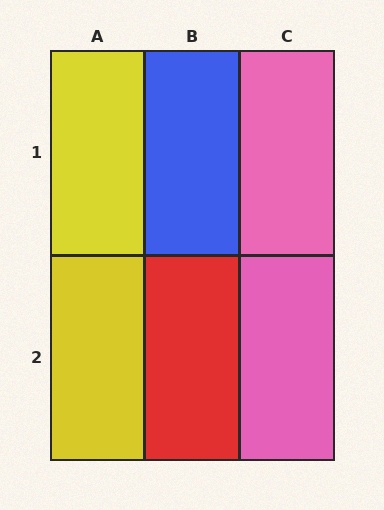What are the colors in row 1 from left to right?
Yellow, blue, pink.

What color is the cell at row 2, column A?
Yellow.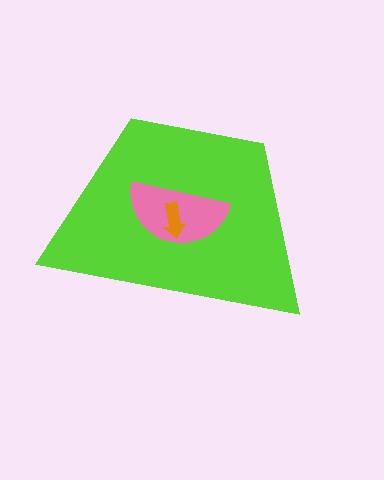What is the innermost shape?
The orange arrow.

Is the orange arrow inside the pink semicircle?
Yes.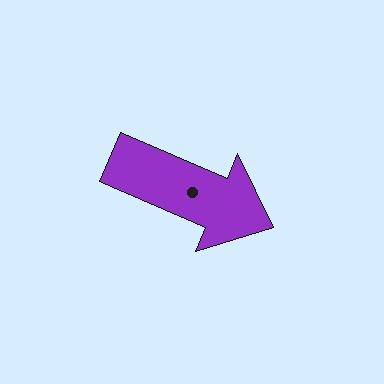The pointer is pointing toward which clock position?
Roughly 4 o'clock.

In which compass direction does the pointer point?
Southeast.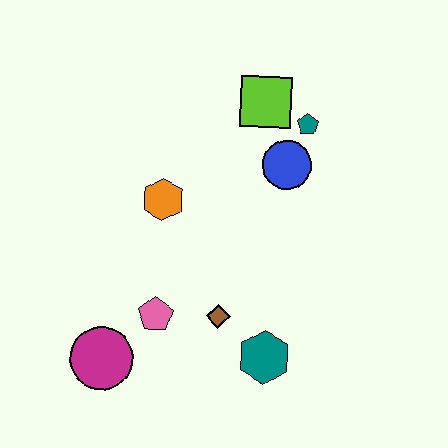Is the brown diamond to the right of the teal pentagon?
No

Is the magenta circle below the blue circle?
Yes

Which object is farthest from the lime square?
The magenta circle is farthest from the lime square.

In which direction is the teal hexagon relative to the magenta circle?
The teal hexagon is to the right of the magenta circle.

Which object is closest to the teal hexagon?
The brown diamond is closest to the teal hexagon.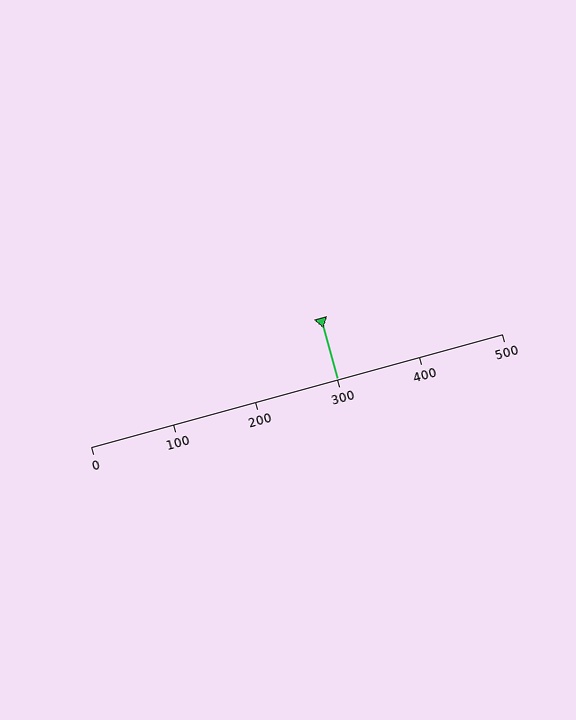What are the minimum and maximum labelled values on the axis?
The axis runs from 0 to 500.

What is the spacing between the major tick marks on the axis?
The major ticks are spaced 100 apart.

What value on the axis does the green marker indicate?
The marker indicates approximately 300.